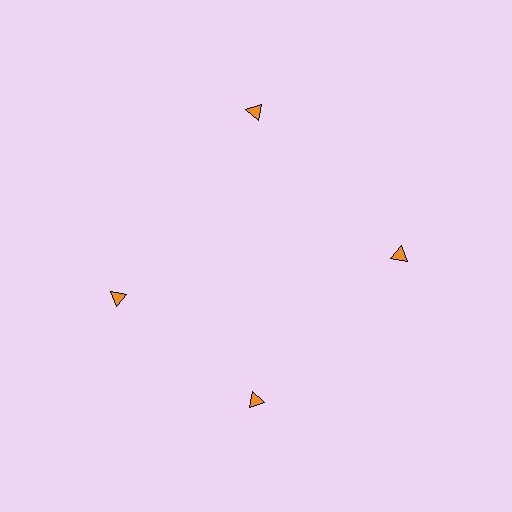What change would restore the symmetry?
The symmetry would be restored by rotating it back into even spacing with its neighbors so that all 4 triangles sit at equal angles and equal distance from the center.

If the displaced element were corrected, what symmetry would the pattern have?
It would have 4-fold rotational symmetry — the pattern would map onto itself every 90 degrees.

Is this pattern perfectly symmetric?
No. The 4 orange triangles are arranged in a ring, but one element near the 9 o'clock position is rotated out of alignment along the ring, breaking the 4-fold rotational symmetry.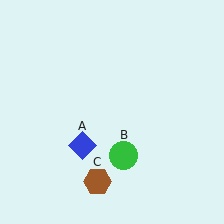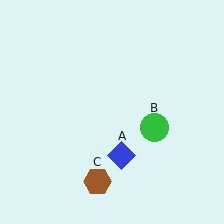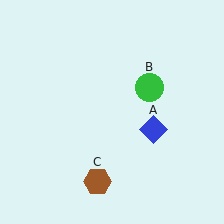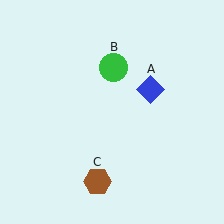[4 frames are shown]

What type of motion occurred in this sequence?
The blue diamond (object A), green circle (object B) rotated counterclockwise around the center of the scene.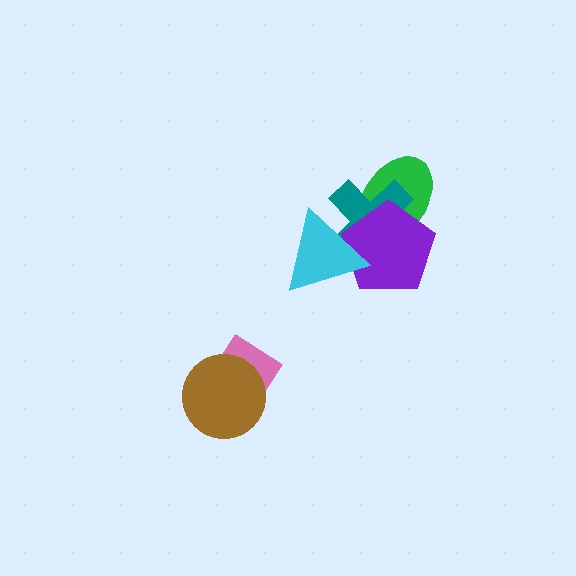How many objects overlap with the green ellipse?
3 objects overlap with the green ellipse.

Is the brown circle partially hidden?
No, no other shape covers it.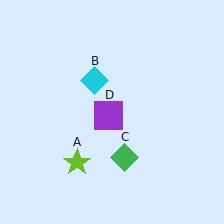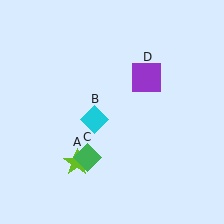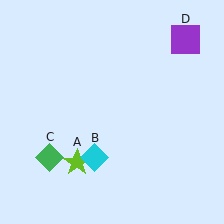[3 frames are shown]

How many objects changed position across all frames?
3 objects changed position: cyan diamond (object B), green diamond (object C), purple square (object D).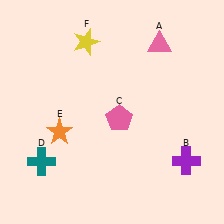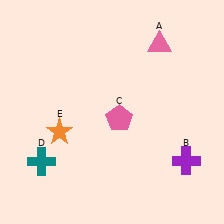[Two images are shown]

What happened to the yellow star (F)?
The yellow star (F) was removed in Image 2. It was in the top-left area of Image 1.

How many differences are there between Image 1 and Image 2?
There is 1 difference between the two images.